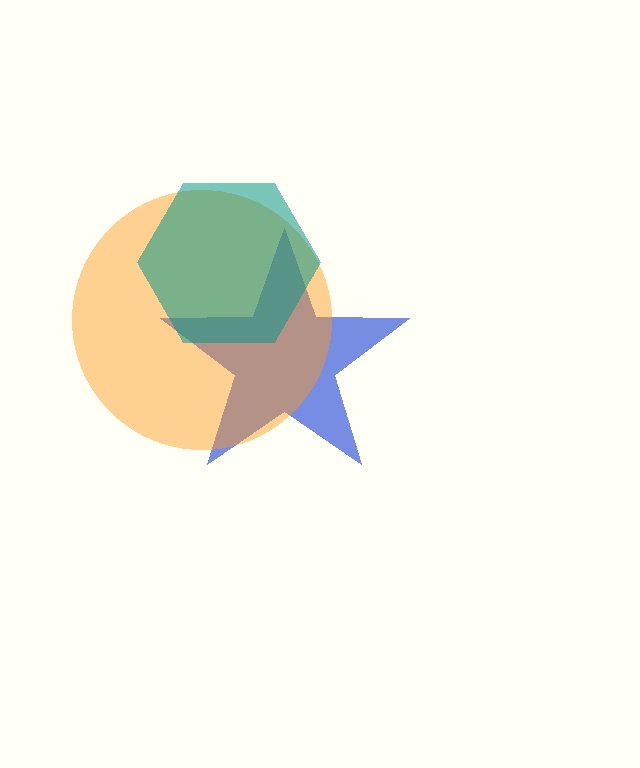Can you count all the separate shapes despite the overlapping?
Yes, there are 3 separate shapes.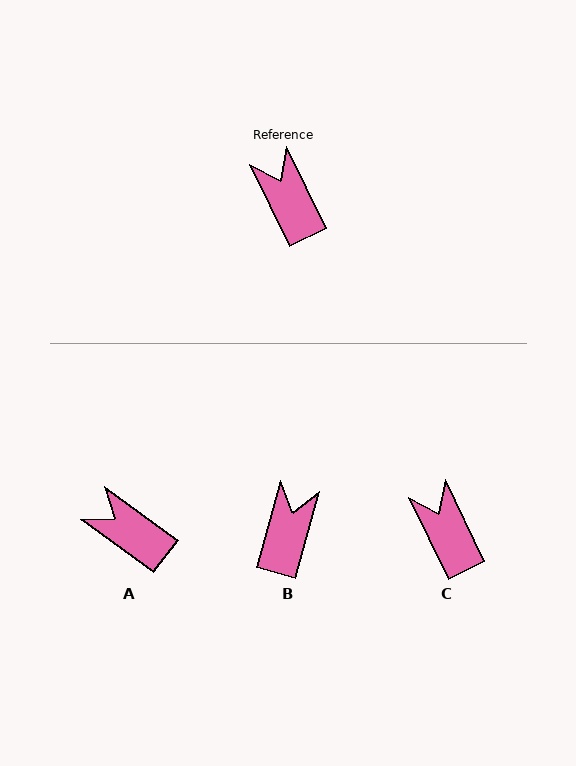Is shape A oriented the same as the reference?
No, it is off by about 28 degrees.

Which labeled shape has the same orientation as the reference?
C.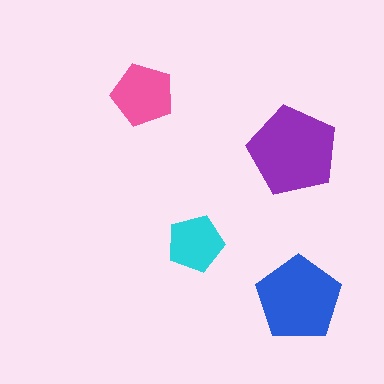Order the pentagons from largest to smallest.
the purple one, the blue one, the pink one, the cyan one.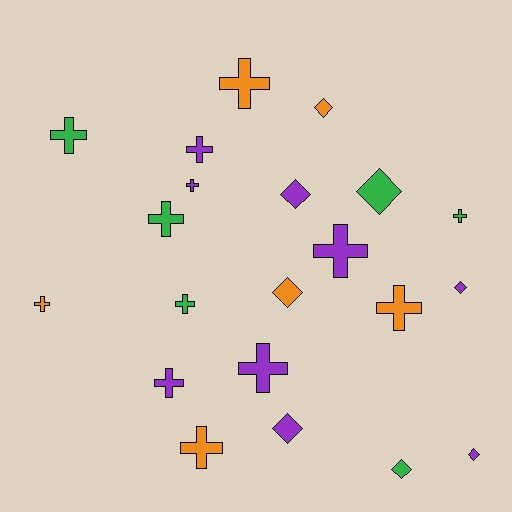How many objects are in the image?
There are 21 objects.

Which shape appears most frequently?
Cross, with 13 objects.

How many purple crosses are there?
There are 5 purple crosses.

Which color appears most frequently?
Purple, with 9 objects.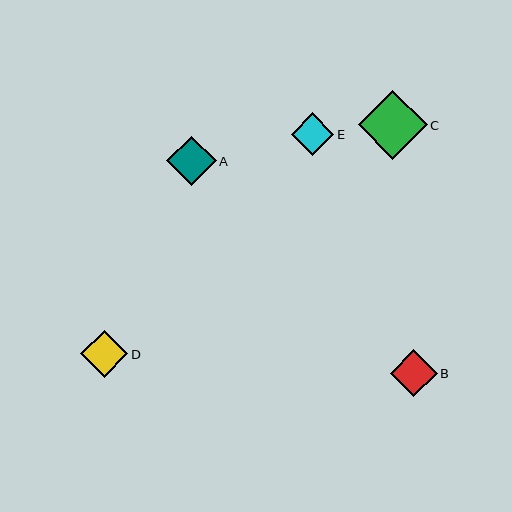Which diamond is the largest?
Diamond C is the largest with a size of approximately 69 pixels.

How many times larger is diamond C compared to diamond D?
Diamond C is approximately 1.5 times the size of diamond D.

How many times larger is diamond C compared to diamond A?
Diamond C is approximately 1.4 times the size of diamond A.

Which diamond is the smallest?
Diamond E is the smallest with a size of approximately 43 pixels.